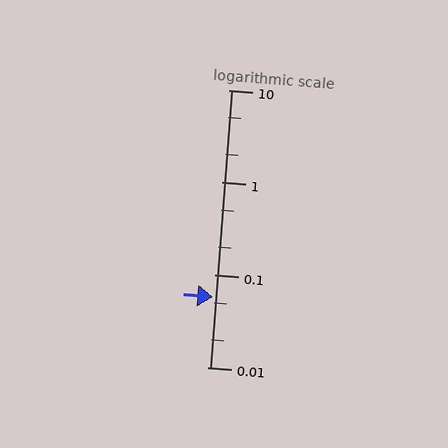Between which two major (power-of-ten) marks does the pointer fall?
The pointer is between 0.01 and 0.1.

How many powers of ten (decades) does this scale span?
The scale spans 3 decades, from 0.01 to 10.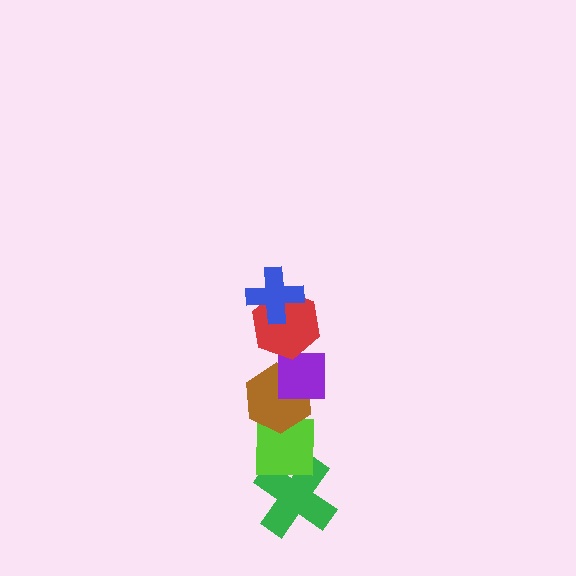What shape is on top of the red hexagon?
The blue cross is on top of the red hexagon.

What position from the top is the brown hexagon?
The brown hexagon is 4th from the top.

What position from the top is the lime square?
The lime square is 5th from the top.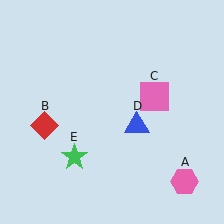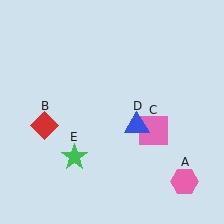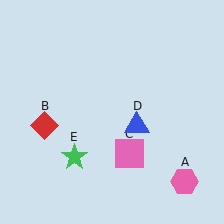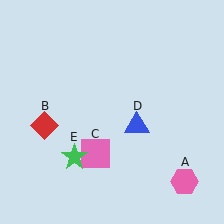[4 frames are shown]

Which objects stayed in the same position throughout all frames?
Pink hexagon (object A) and red diamond (object B) and blue triangle (object D) and green star (object E) remained stationary.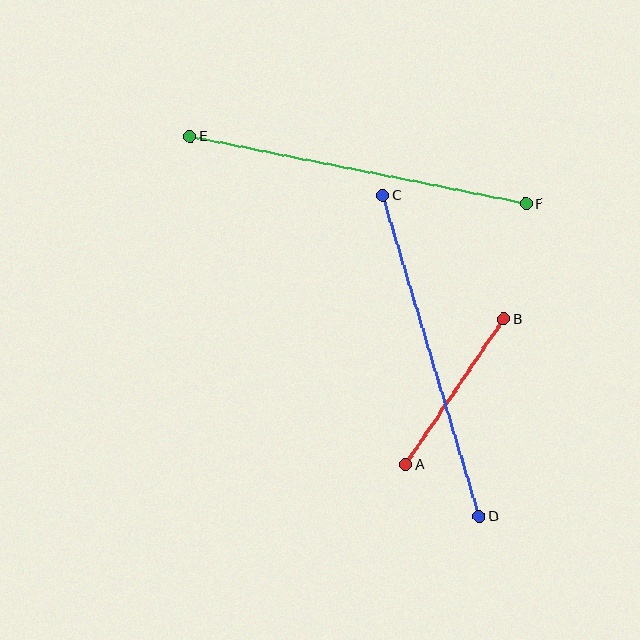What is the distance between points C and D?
The distance is approximately 335 pixels.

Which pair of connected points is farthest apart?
Points E and F are farthest apart.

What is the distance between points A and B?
The distance is approximately 175 pixels.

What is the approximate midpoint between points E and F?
The midpoint is at approximately (358, 170) pixels.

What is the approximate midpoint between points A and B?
The midpoint is at approximately (455, 392) pixels.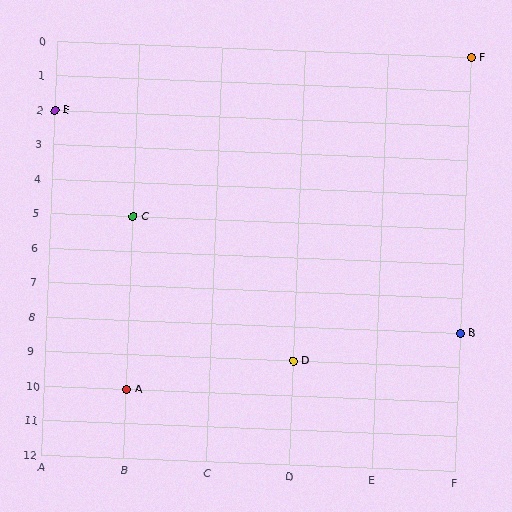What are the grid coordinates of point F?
Point F is at grid coordinates (F, 0).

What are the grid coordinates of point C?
Point C is at grid coordinates (B, 5).